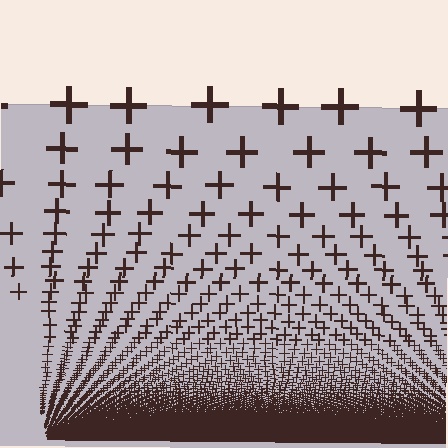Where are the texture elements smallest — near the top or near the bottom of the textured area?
Near the bottom.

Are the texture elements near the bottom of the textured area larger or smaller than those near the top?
Smaller. The gradient is inverted — elements near the bottom are smaller and denser.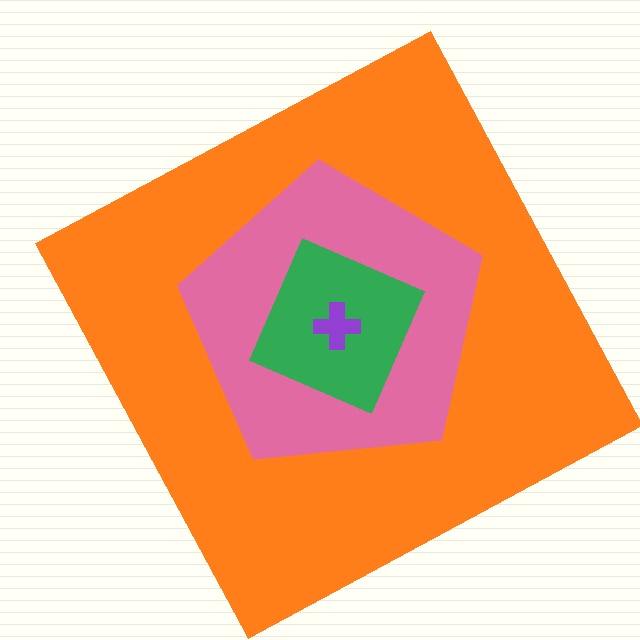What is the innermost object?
The purple cross.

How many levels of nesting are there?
4.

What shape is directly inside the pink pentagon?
The green diamond.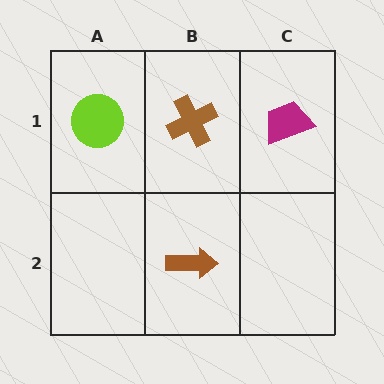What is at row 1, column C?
A magenta trapezoid.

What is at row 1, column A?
A lime circle.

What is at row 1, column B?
A brown cross.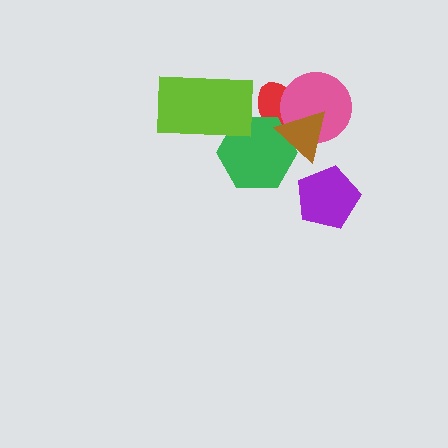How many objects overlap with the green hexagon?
3 objects overlap with the green hexagon.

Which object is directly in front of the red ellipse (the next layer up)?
The green hexagon is directly in front of the red ellipse.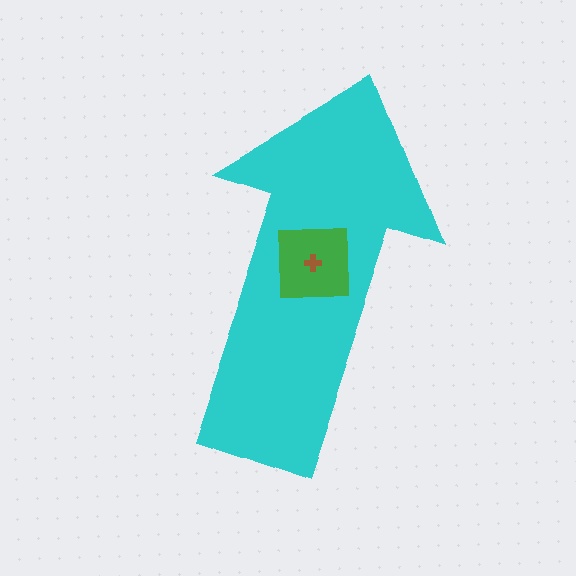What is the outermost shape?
The cyan arrow.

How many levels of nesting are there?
3.